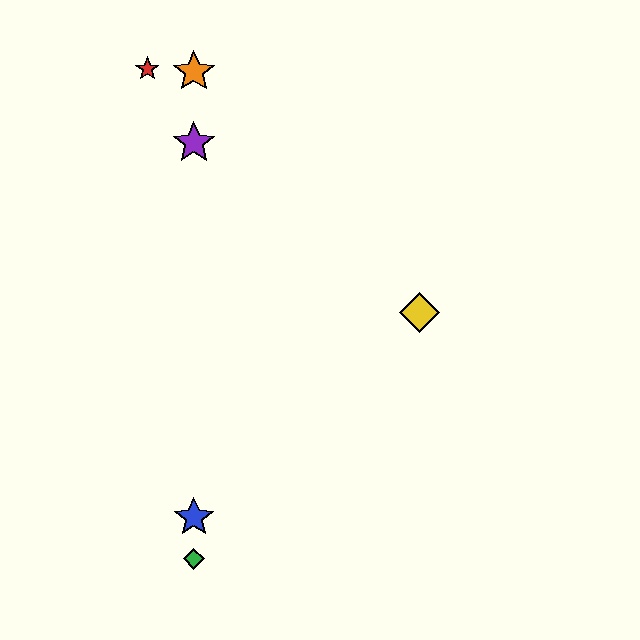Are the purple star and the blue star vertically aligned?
Yes, both are at x≈194.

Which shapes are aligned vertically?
The blue star, the green diamond, the purple star, the orange star are aligned vertically.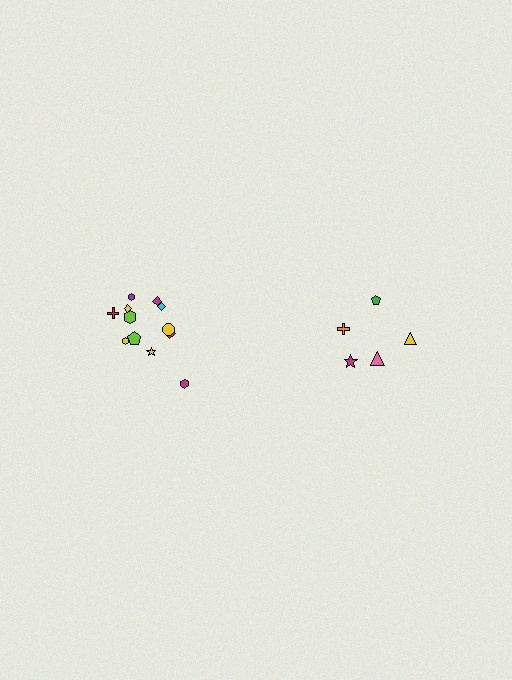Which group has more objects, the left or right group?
The left group.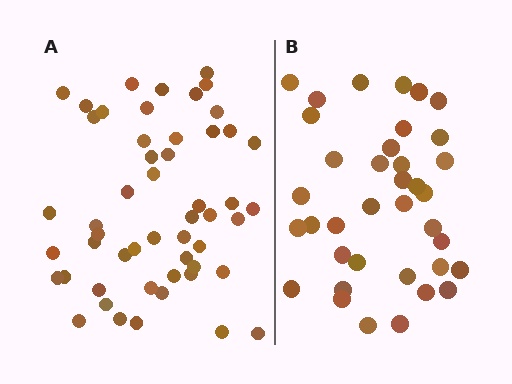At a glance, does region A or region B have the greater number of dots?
Region A (the left region) has more dots.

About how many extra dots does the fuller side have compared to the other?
Region A has approximately 15 more dots than region B.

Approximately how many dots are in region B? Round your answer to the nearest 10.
About 40 dots. (The exact count is 37, which rounds to 40.)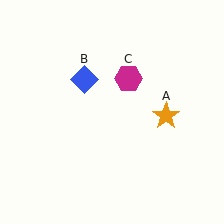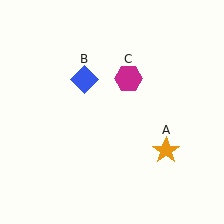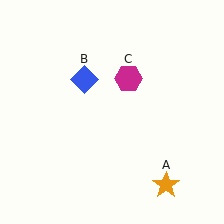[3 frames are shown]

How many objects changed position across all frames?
1 object changed position: orange star (object A).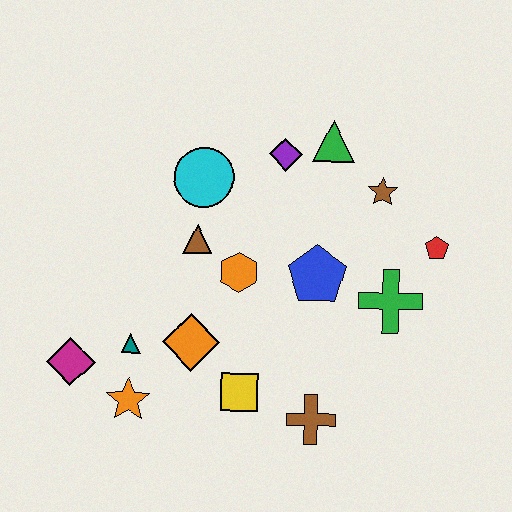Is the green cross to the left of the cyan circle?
No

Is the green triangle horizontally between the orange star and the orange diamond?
No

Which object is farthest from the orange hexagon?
The red pentagon is farthest from the orange hexagon.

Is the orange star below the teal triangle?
Yes